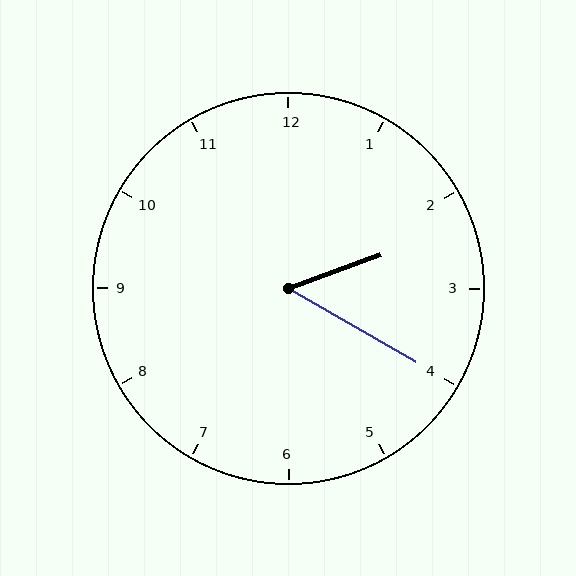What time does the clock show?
2:20.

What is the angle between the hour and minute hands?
Approximately 50 degrees.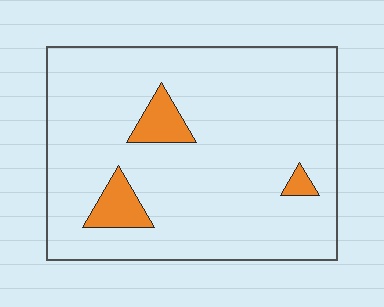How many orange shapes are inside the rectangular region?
3.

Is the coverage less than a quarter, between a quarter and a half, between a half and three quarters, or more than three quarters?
Less than a quarter.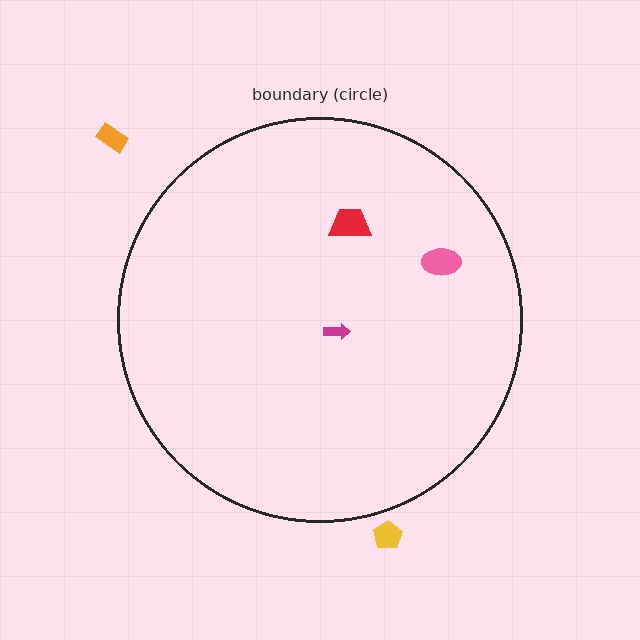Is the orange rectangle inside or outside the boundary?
Outside.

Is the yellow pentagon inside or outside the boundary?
Outside.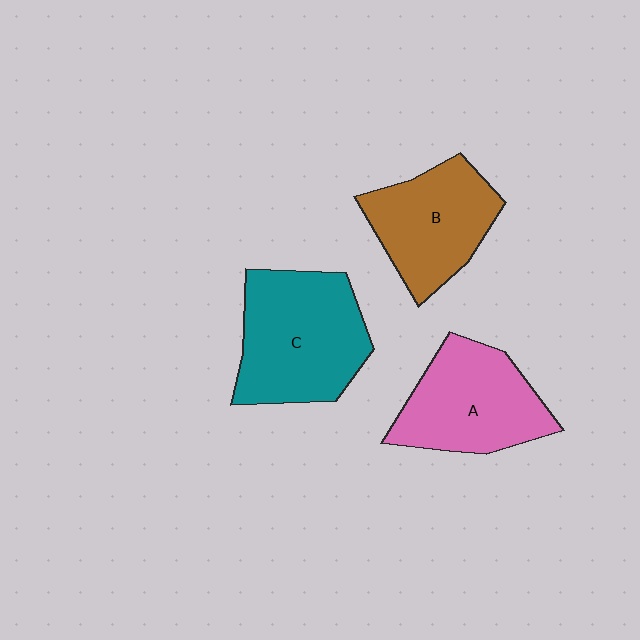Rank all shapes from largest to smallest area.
From largest to smallest: C (teal), A (pink), B (brown).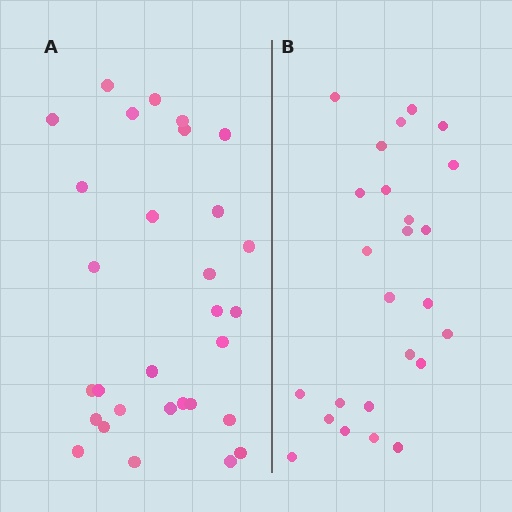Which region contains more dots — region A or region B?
Region A (the left region) has more dots.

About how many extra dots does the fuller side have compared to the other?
Region A has about 5 more dots than region B.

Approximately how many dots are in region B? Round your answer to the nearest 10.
About 20 dots. (The exact count is 25, which rounds to 20.)